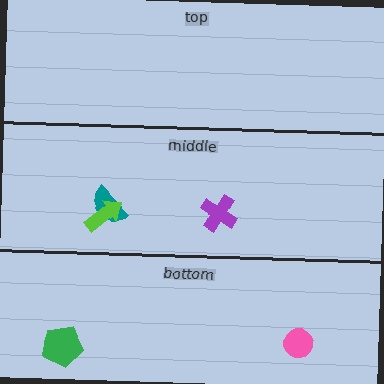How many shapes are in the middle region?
3.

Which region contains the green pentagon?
The bottom region.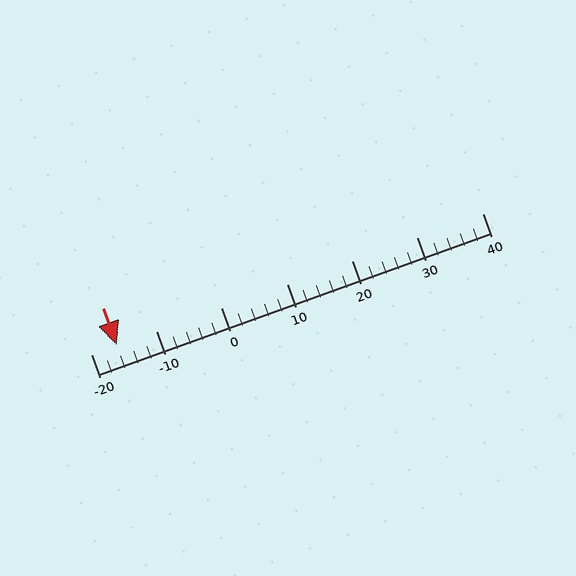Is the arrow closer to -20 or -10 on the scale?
The arrow is closer to -20.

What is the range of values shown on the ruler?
The ruler shows values from -20 to 40.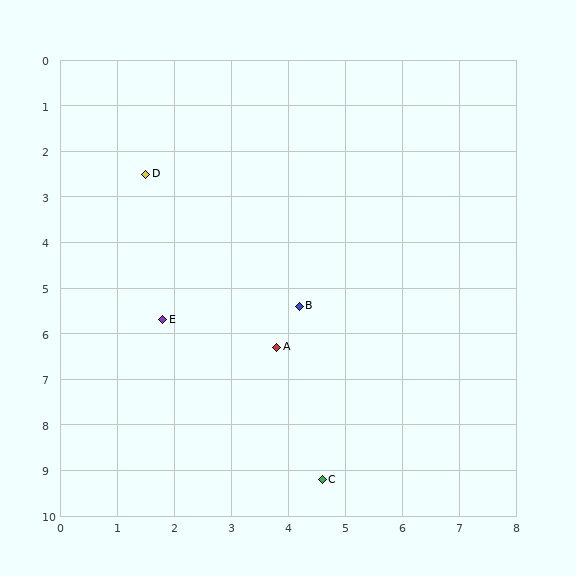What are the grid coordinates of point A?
Point A is at approximately (3.8, 6.3).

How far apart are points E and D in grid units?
Points E and D are about 3.2 grid units apart.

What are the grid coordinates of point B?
Point B is at approximately (4.2, 5.4).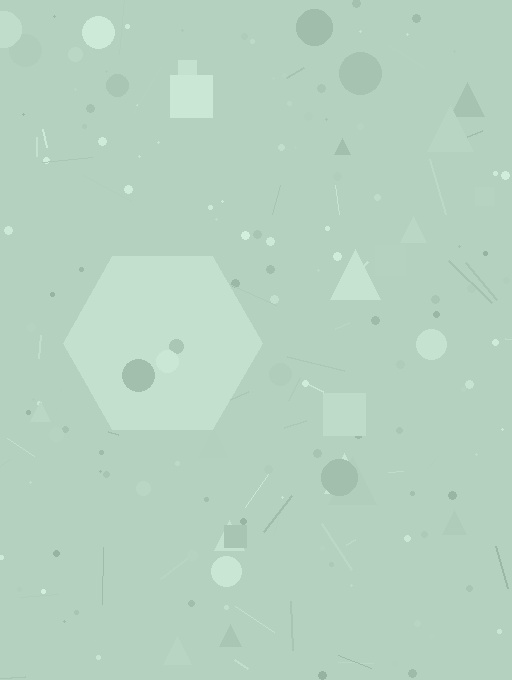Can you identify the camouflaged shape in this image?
The camouflaged shape is a hexagon.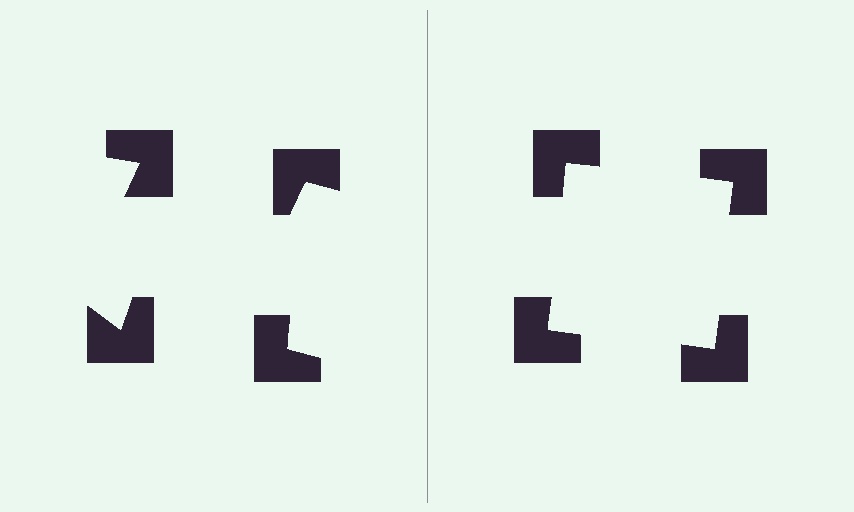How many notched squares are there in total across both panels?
8 — 4 on each side.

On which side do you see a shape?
An illusory square appears on the right side. On the left side the wedge cuts are rotated, so no coherent shape forms.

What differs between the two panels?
The notched squares are positioned identically on both sides; only the wedge orientations differ. On the right they align to a square; on the left they are misaligned.